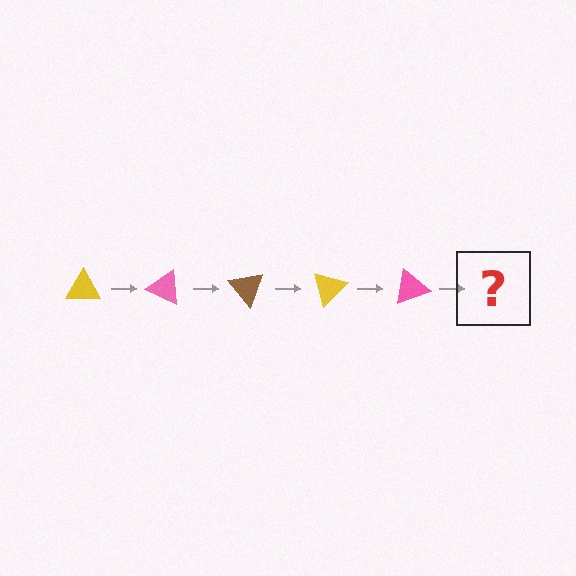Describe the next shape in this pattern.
It should be a brown triangle, rotated 125 degrees from the start.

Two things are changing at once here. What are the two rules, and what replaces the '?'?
The two rules are that it rotates 25 degrees each step and the color cycles through yellow, pink, and brown. The '?' should be a brown triangle, rotated 125 degrees from the start.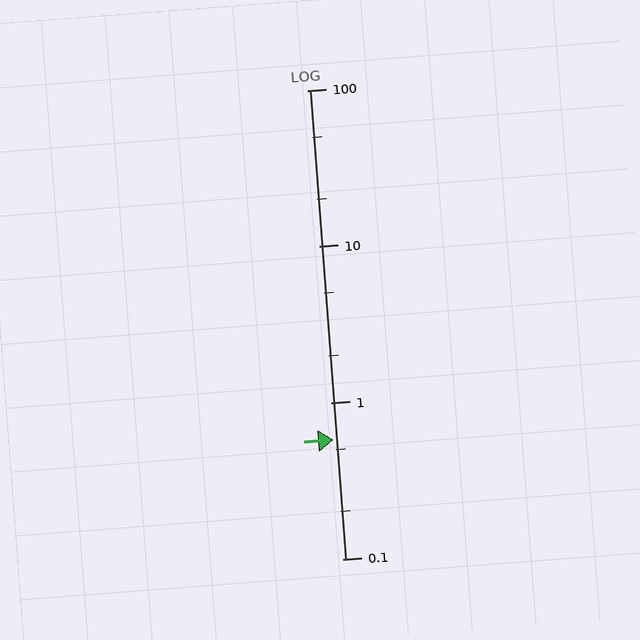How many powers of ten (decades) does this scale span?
The scale spans 3 decades, from 0.1 to 100.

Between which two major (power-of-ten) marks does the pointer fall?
The pointer is between 0.1 and 1.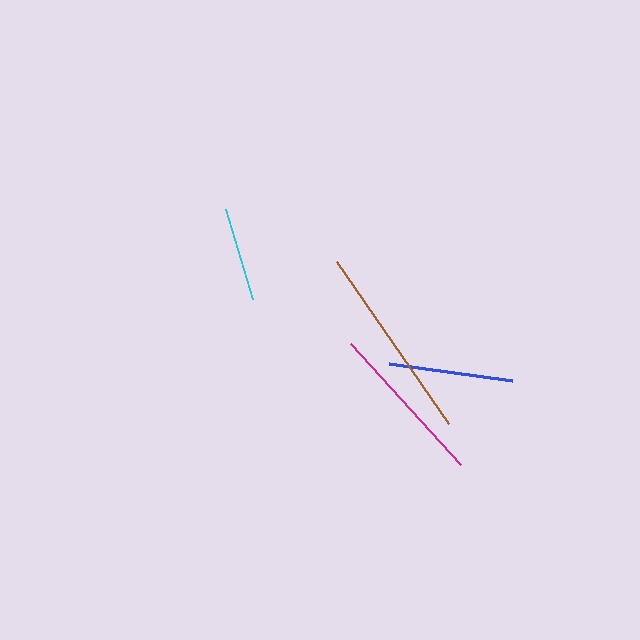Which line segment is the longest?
The brown line is the longest at approximately 197 pixels.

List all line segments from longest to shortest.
From longest to shortest: brown, magenta, blue, cyan.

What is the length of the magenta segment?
The magenta segment is approximately 164 pixels long.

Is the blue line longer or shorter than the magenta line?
The magenta line is longer than the blue line.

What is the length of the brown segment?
The brown segment is approximately 197 pixels long.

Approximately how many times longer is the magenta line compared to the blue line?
The magenta line is approximately 1.3 times the length of the blue line.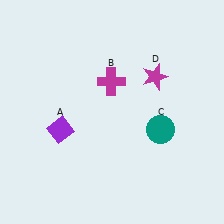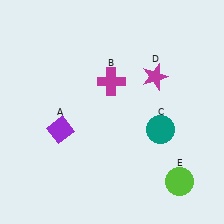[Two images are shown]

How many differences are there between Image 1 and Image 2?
There is 1 difference between the two images.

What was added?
A lime circle (E) was added in Image 2.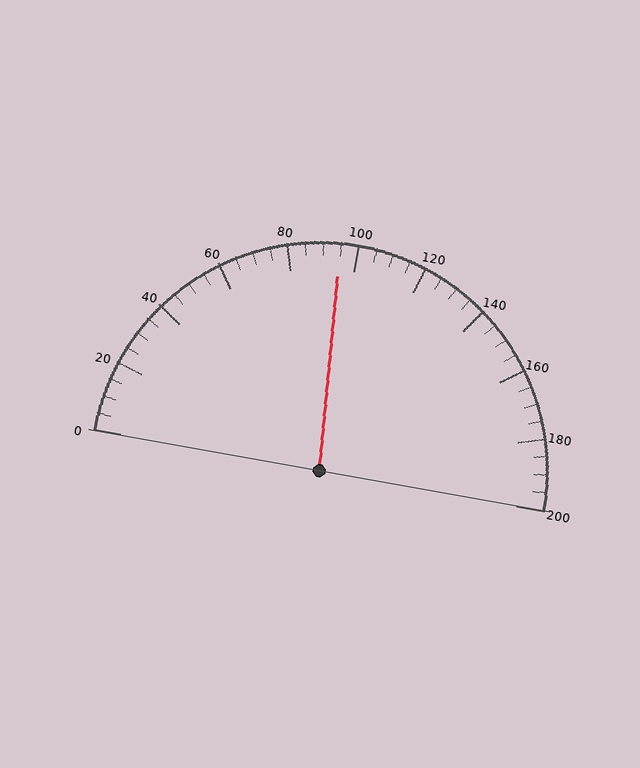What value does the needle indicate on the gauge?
The needle indicates approximately 95.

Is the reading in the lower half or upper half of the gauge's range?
The reading is in the lower half of the range (0 to 200).